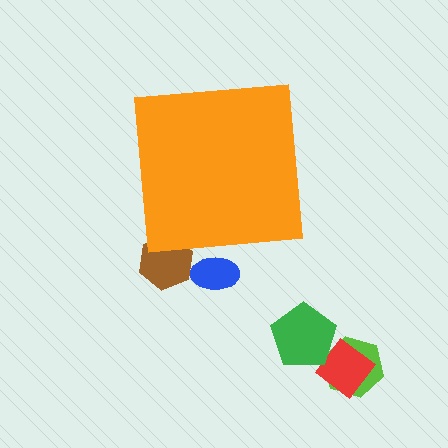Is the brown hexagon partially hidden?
Yes, the brown hexagon is partially hidden behind the orange square.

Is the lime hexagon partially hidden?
No, the lime hexagon is fully visible.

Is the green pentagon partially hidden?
No, the green pentagon is fully visible.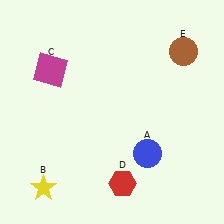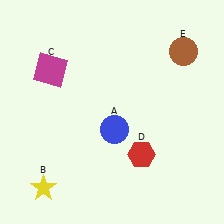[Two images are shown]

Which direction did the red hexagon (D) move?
The red hexagon (D) moved up.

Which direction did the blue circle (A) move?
The blue circle (A) moved left.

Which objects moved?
The objects that moved are: the blue circle (A), the red hexagon (D).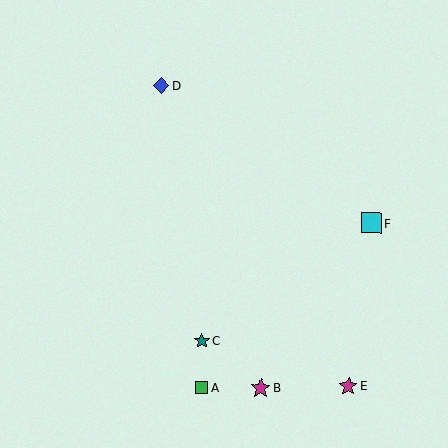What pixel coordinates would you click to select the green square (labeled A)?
Click at (202, 387) to select the green square A.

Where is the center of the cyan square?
The center of the cyan square is at (371, 223).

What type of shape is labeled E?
Shape E is a magenta star.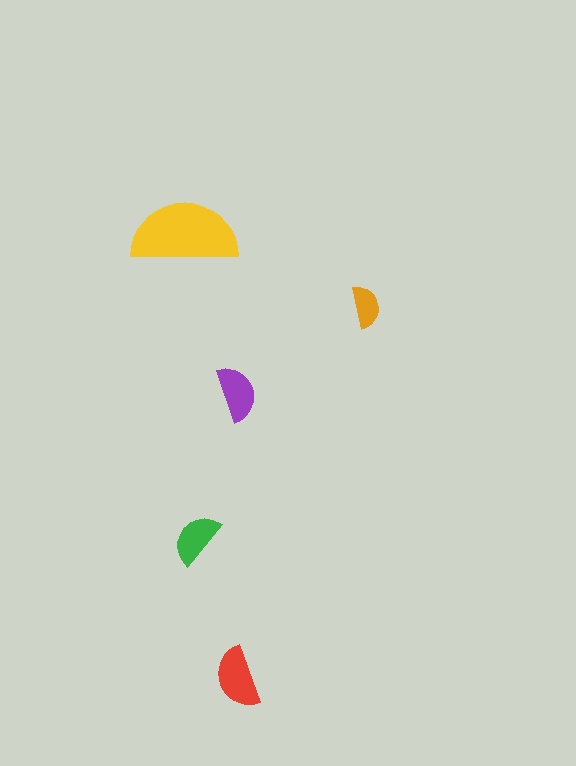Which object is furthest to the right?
The orange semicircle is rightmost.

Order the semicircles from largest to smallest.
the yellow one, the red one, the purple one, the green one, the orange one.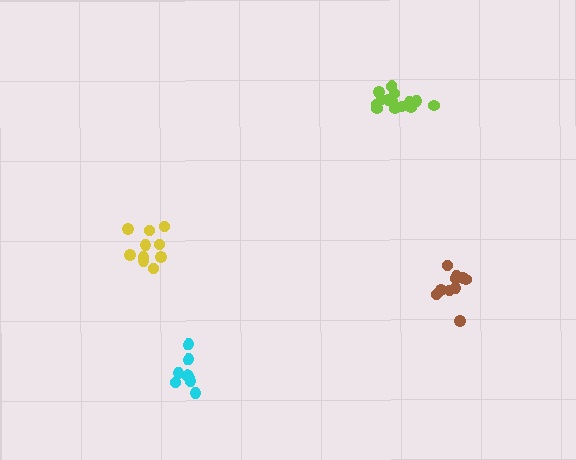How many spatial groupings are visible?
There are 4 spatial groupings.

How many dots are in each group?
Group 1: 14 dots, Group 2: 8 dots, Group 3: 10 dots, Group 4: 10 dots (42 total).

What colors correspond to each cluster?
The clusters are colored: lime, cyan, yellow, brown.